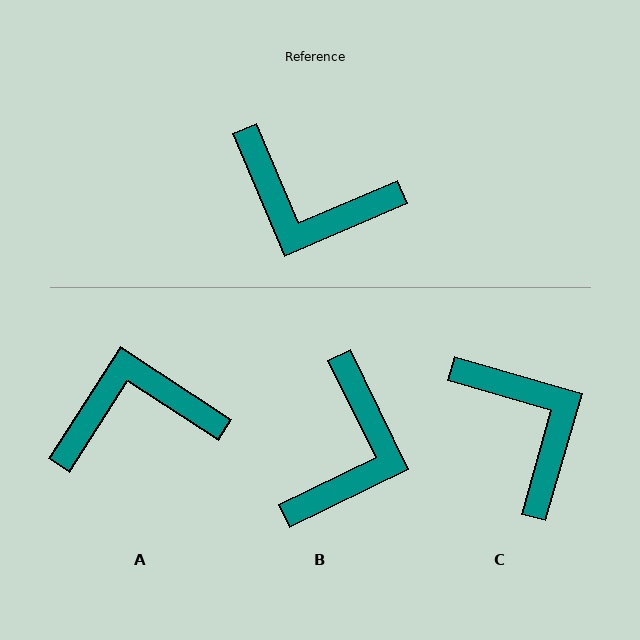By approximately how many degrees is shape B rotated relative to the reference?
Approximately 93 degrees counter-clockwise.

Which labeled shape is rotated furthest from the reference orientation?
A, about 146 degrees away.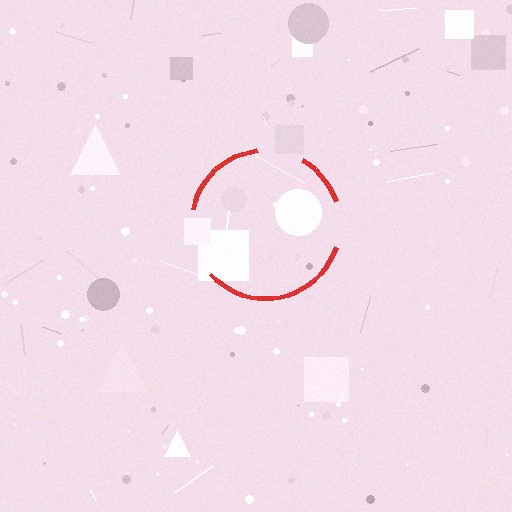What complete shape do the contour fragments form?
The contour fragments form a circle.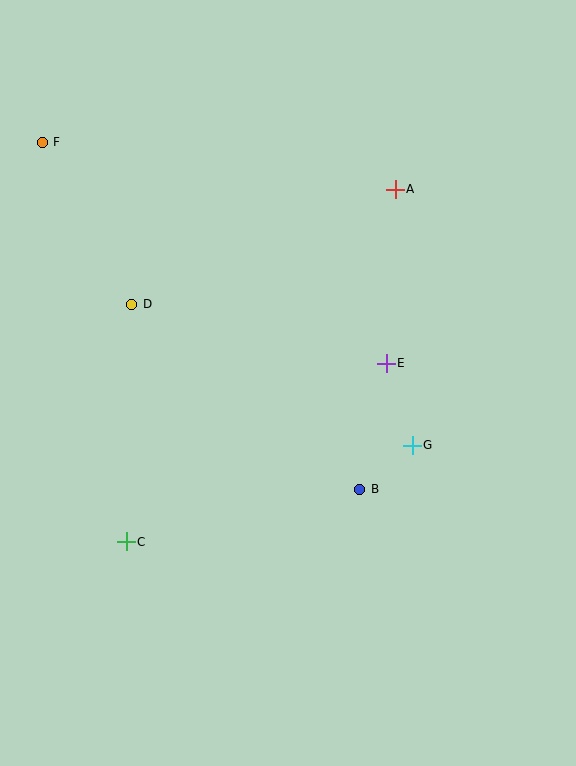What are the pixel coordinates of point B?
Point B is at (360, 489).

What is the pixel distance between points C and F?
The distance between C and F is 408 pixels.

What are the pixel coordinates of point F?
Point F is at (42, 142).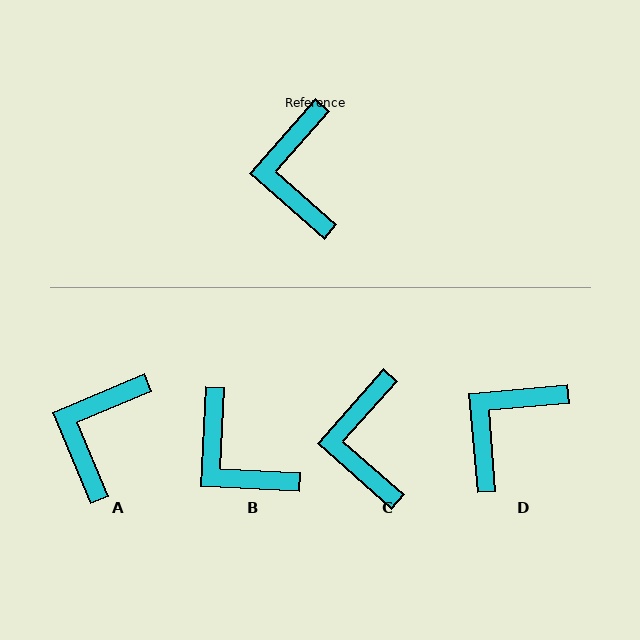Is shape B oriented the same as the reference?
No, it is off by about 39 degrees.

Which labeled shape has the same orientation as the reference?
C.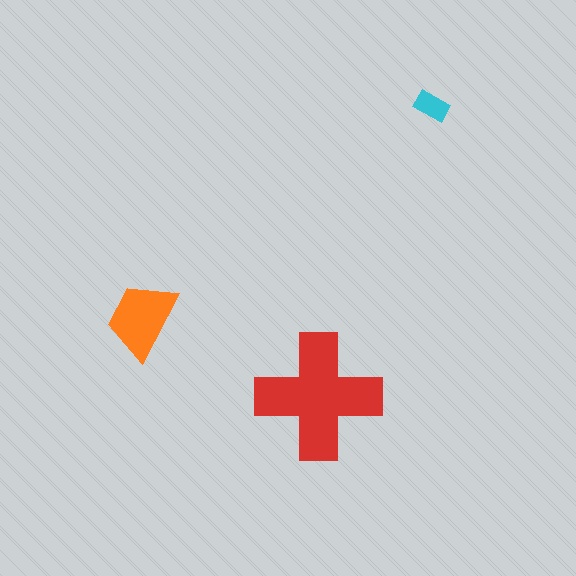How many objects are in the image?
There are 3 objects in the image.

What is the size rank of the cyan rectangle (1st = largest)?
3rd.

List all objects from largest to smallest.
The red cross, the orange trapezoid, the cyan rectangle.